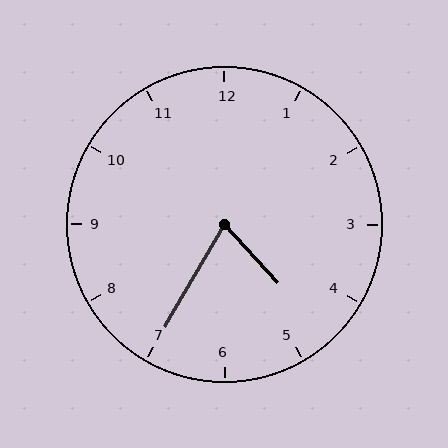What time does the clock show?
4:35.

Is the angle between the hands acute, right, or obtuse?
It is acute.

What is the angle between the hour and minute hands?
Approximately 72 degrees.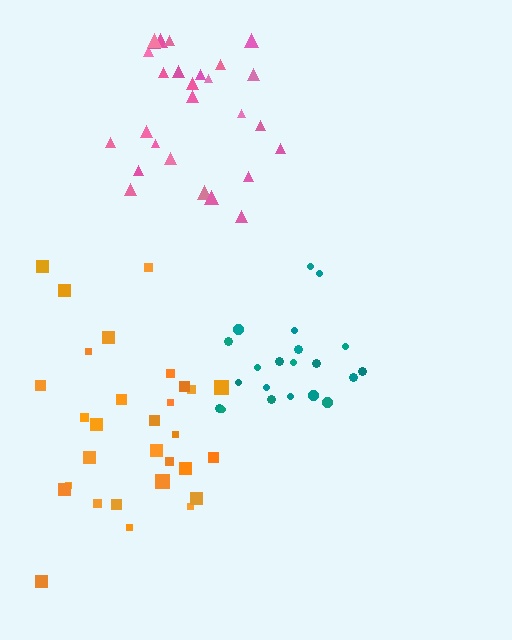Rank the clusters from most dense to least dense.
teal, pink, orange.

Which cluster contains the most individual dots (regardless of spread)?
Orange (30).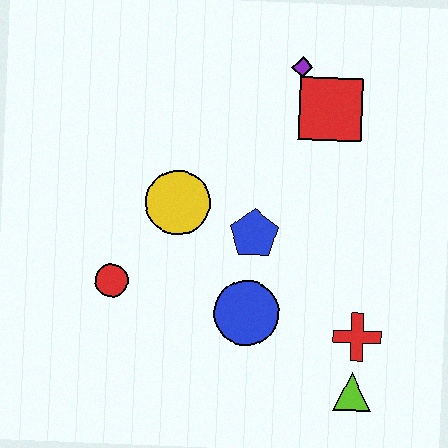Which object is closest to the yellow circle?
The blue pentagon is closest to the yellow circle.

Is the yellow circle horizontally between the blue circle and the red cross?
No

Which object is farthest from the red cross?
The purple diamond is farthest from the red cross.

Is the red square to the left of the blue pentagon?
No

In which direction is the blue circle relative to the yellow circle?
The blue circle is below the yellow circle.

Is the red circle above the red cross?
Yes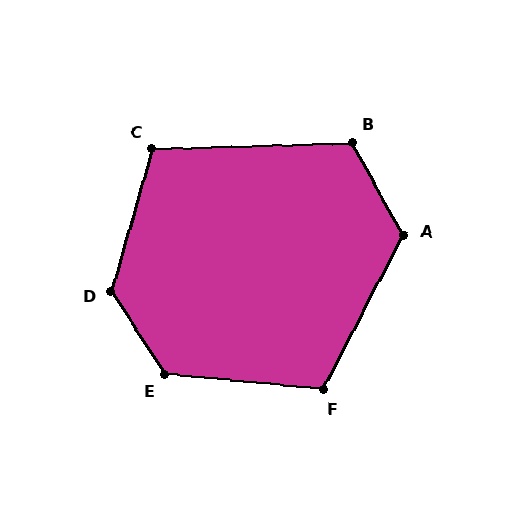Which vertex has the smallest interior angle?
C, at approximately 108 degrees.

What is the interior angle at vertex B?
Approximately 117 degrees (obtuse).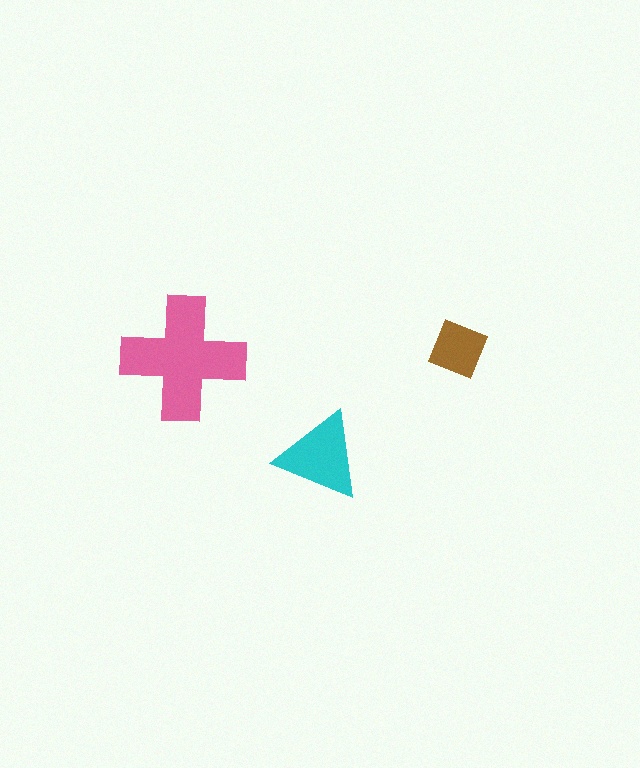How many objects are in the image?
There are 3 objects in the image.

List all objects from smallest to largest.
The brown square, the cyan triangle, the pink cross.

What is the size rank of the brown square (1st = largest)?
3rd.